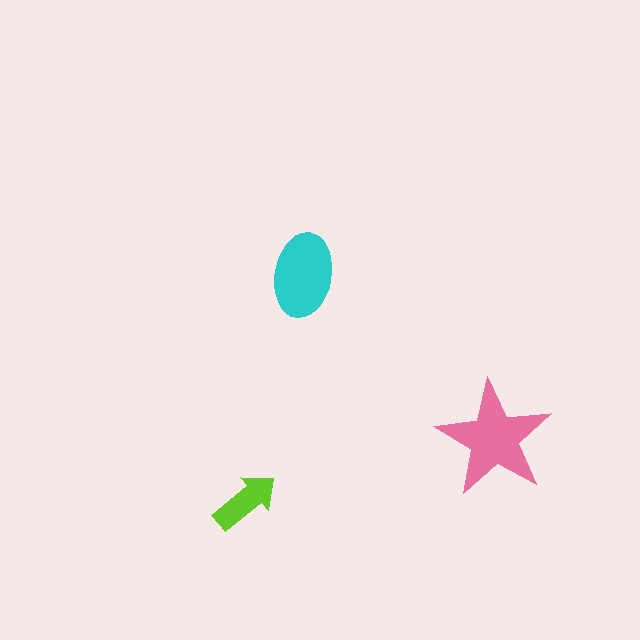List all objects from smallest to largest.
The lime arrow, the cyan ellipse, the pink star.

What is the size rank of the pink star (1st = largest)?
1st.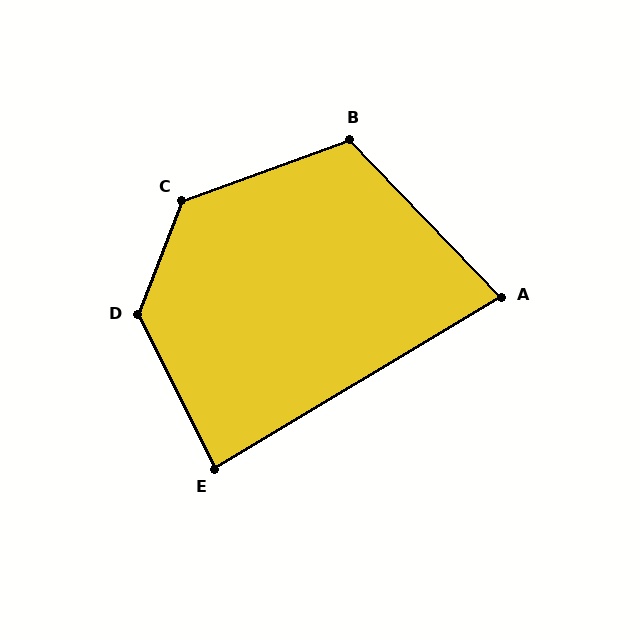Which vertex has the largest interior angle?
D, at approximately 132 degrees.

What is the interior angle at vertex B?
Approximately 114 degrees (obtuse).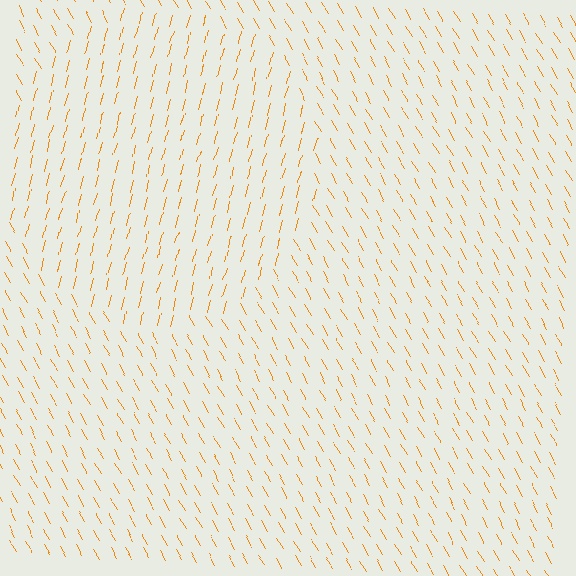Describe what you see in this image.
The image is filled with small orange line segments. A circle region in the image has lines oriented differently from the surrounding lines, creating a visible texture boundary.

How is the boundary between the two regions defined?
The boundary is defined purely by a change in line orientation (approximately 45 degrees difference). All lines are the same color and thickness.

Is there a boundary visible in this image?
Yes, there is a texture boundary formed by a change in line orientation.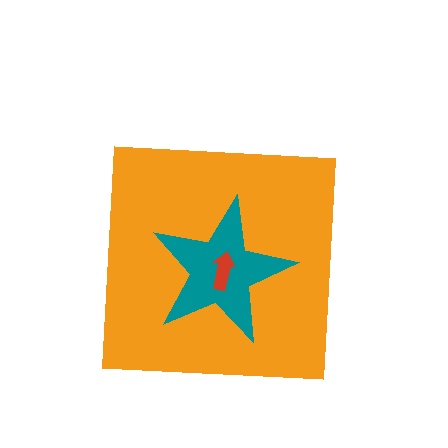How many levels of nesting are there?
3.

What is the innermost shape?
The red arrow.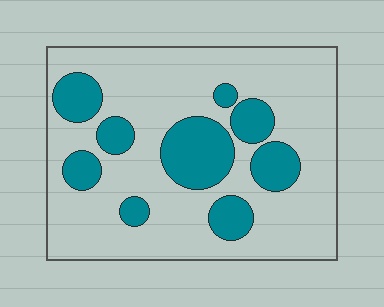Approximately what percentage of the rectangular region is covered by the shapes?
Approximately 25%.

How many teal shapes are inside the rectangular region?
9.